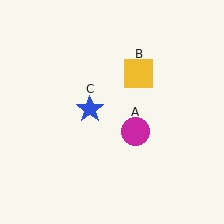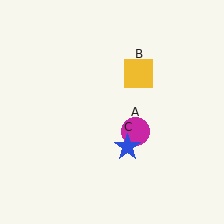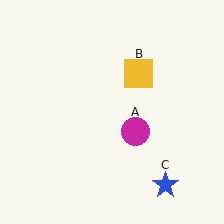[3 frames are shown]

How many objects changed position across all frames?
1 object changed position: blue star (object C).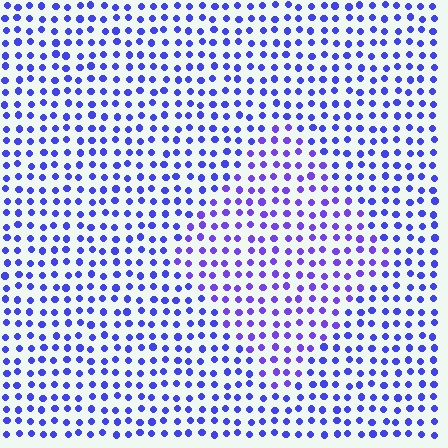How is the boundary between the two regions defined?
The boundary is defined purely by a slight shift in hue (about 20 degrees). Spacing, size, and orientation are identical on both sides.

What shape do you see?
I see a diamond.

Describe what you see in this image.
The image is filled with small blue elements in a uniform arrangement. A diamond-shaped region is visible where the elements are tinted to a slightly different hue, forming a subtle color boundary.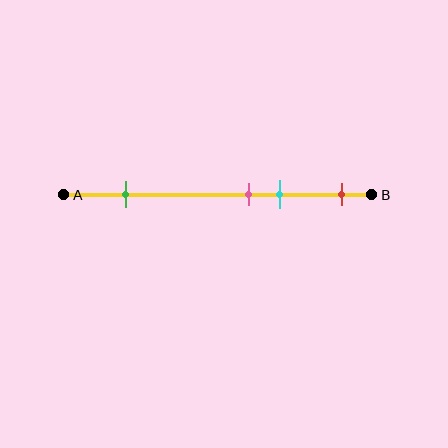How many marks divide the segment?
There are 4 marks dividing the segment.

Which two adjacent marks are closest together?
The pink and cyan marks are the closest adjacent pair.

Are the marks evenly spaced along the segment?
No, the marks are not evenly spaced.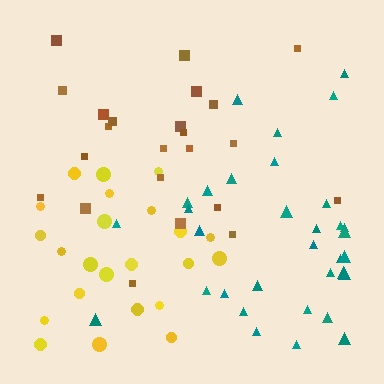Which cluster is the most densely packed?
Yellow.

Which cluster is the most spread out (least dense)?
Brown.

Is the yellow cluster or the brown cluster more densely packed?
Yellow.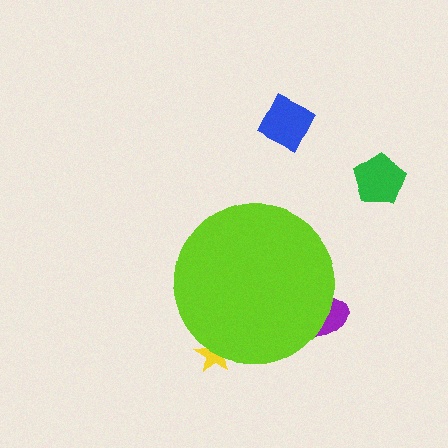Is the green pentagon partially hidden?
No, the green pentagon is fully visible.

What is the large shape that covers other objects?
A lime circle.